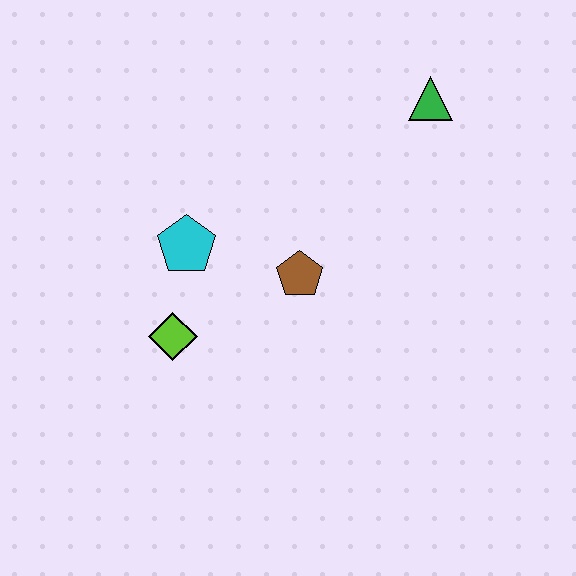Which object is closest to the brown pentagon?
The cyan pentagon is closest to the brown pentagon.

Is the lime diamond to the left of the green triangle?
Yes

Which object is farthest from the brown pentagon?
The green triangle is farthest from the brown pentagon.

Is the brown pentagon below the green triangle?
Yes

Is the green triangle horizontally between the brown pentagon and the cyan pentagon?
No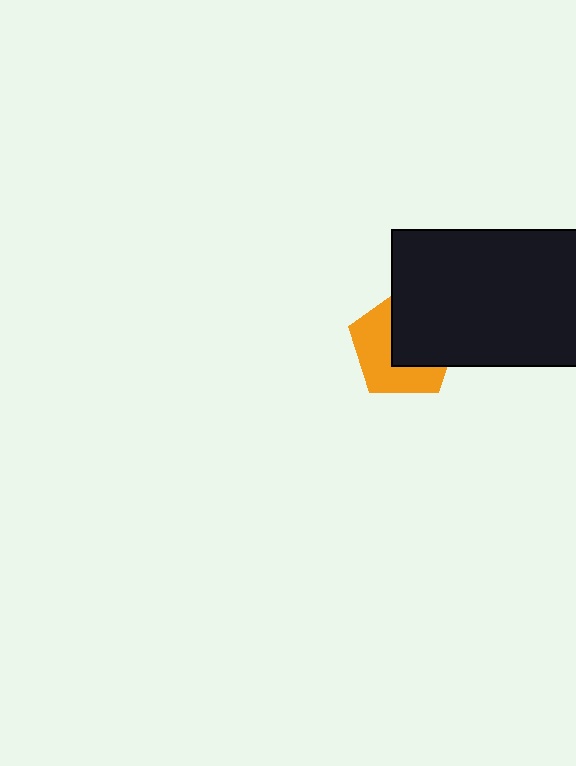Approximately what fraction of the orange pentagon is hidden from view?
Roughly 50% of the orange pentagon is hidden behind the black rectangle.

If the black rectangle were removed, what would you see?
You would see the complete orange pentagon.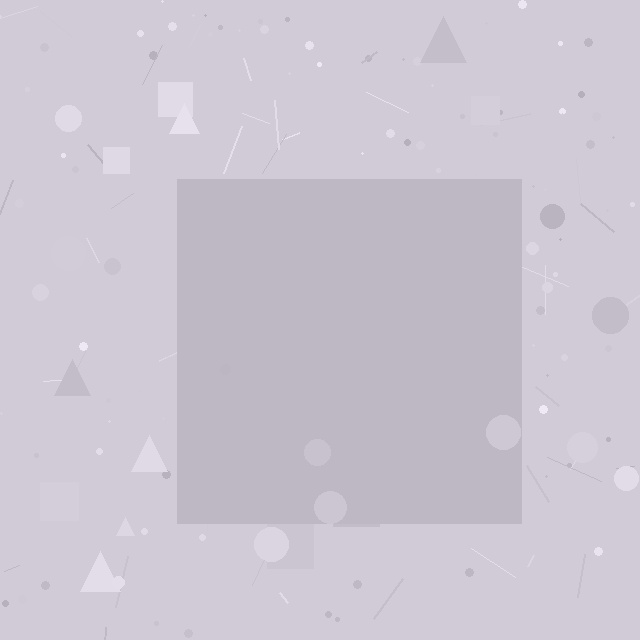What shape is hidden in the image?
A square is hidden in the image.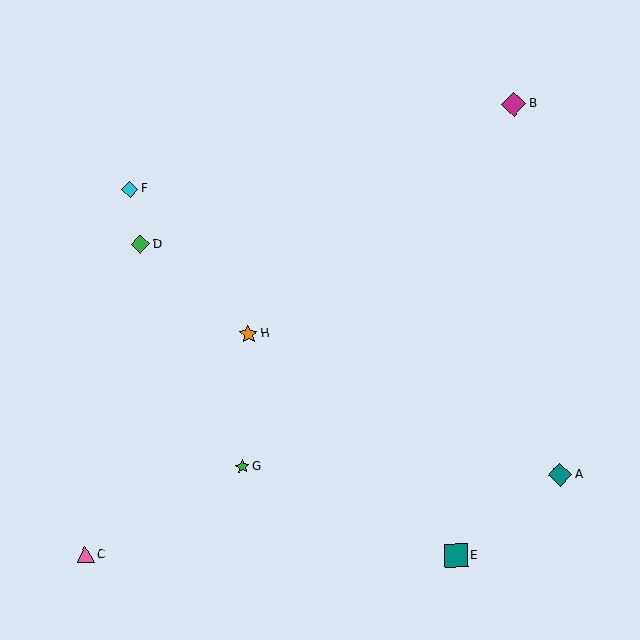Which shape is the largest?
The magenta diamond (labeled B) is the largest.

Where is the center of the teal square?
The center of the teal square is at (456, 555).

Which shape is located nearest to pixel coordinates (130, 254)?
The green diamond (labeled D) at (141, 244) is nearest to that location.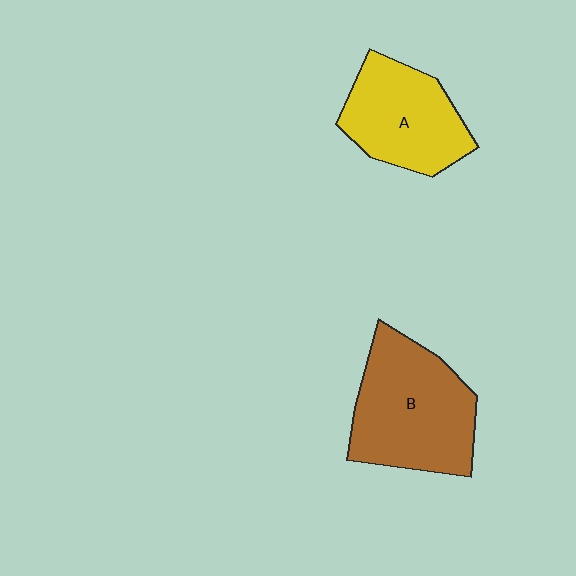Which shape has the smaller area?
Shape A (yellow).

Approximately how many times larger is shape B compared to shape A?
Approximately 1.3 times.